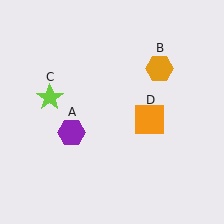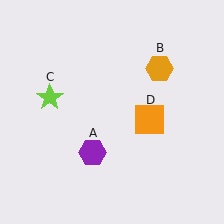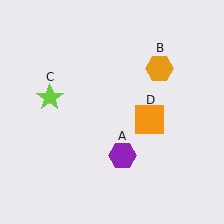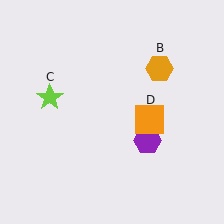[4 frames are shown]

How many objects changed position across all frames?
1 object changed position: purple hexagon (object A).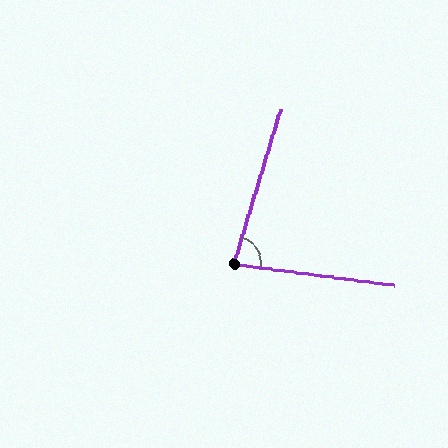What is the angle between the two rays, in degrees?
Approximately 81 degrees.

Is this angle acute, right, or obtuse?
It is acute.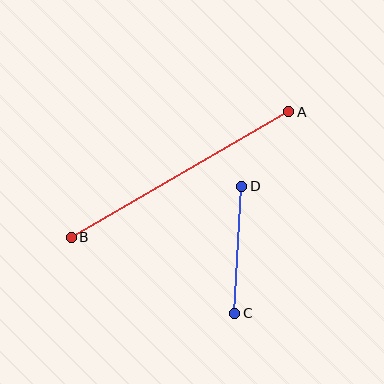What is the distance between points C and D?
The distance is approximately 127 pixels.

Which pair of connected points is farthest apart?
Points A and B are farthest apart.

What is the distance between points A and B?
The distance is approximately 251 pixels.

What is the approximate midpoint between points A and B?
The midpoint is at approximately (180, 174) pixels.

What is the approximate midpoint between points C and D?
The midpoint is at approximately (238, 250) pixels.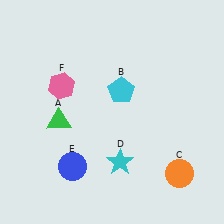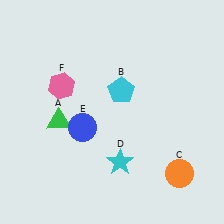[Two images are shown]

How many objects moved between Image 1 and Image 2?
1 object moved between the two images.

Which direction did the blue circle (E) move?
The blue circle (E) moved up.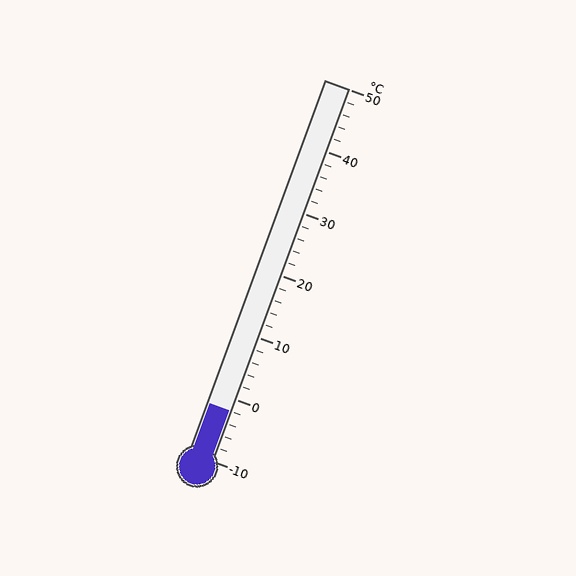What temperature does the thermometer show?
The thermometer shows approximately -2°C.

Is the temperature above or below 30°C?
The temperature is below 30°C.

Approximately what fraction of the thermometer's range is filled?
The thermometer is filled to approximately 15% of its range.